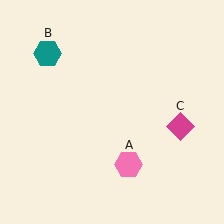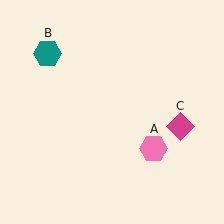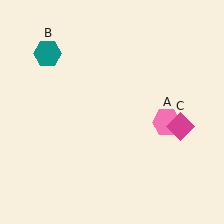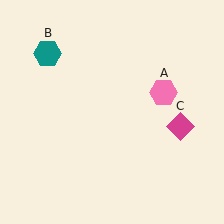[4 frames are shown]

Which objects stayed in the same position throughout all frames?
Teal hexagon (object B) and magenta diamond (object C) remained stationary.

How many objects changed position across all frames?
1 object changed position: pink hexagon (object A).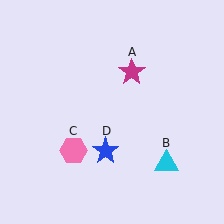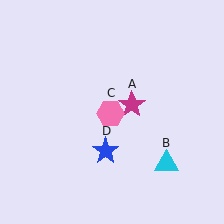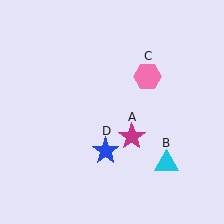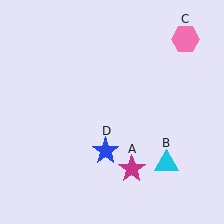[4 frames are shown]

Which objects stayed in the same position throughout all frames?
Cyan triangle (object B) and blue star (object D) remained stationary.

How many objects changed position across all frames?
2 objects changed position: magenta star (object A), pink hexagon (object C).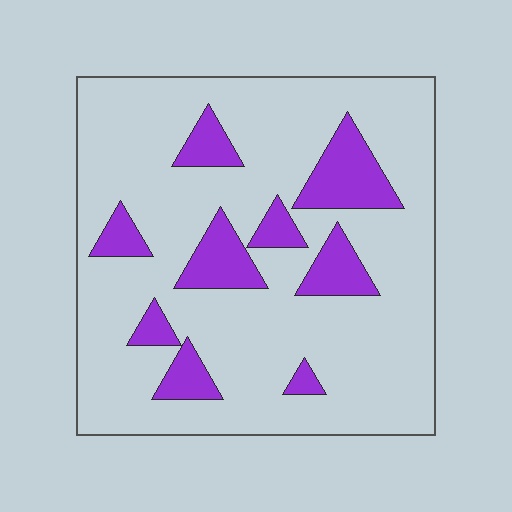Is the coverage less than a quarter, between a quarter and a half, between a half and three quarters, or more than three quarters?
Less than a quarter.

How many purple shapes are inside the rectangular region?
9.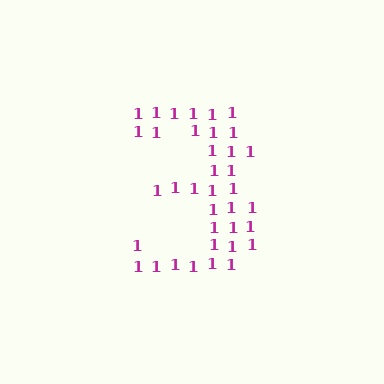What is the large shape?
The large shape is the digit 3.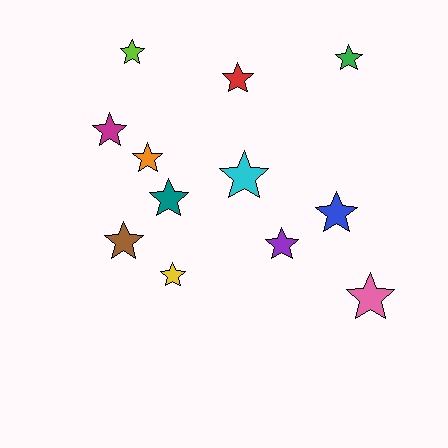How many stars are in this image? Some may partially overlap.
There are 12 stars.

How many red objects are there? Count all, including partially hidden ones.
There is 1 red object.